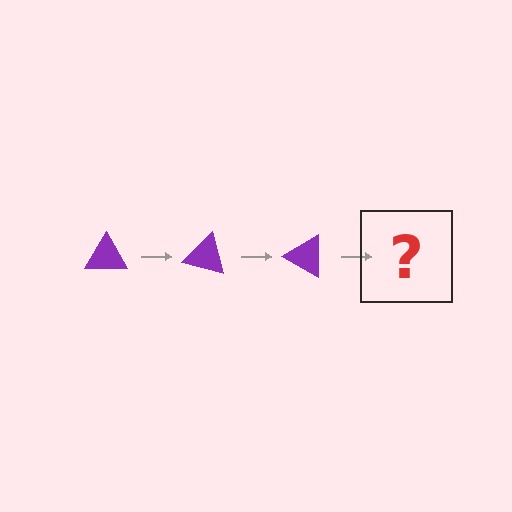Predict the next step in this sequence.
The next step is a purple triangle rotated 45 degrees.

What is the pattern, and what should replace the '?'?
The pattern is that the triangle rotates 15 degrees each step. The '?' should be a purple triangle rotated 45 degrees.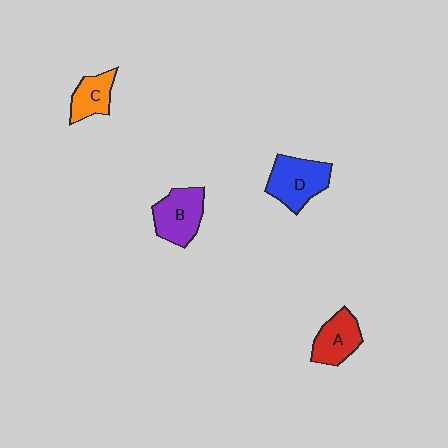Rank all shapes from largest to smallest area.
From largest to smallest: D (blue), B (purple), A (red), C (orange).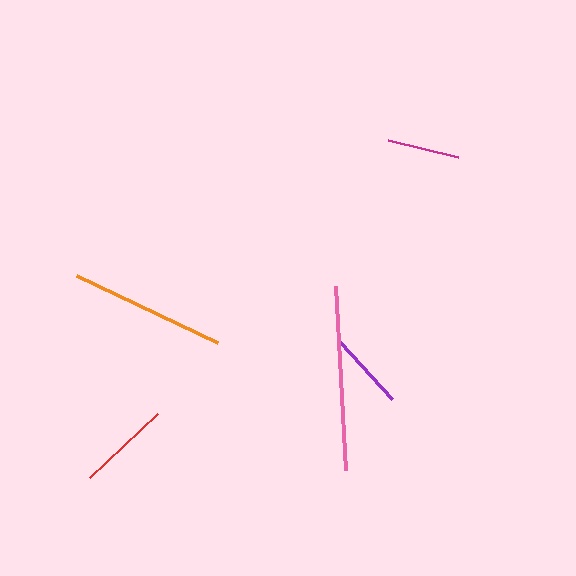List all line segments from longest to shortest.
From longest to shortest: pink, orange, red, purple, magenta.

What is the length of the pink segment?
The pink segment is approximately 184 pixels long.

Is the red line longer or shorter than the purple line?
The red line is longer than the purple line.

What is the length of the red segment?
The red segment is approximately 93 pixels long.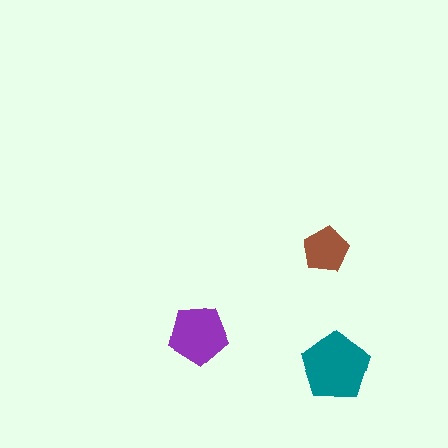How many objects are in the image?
There are 3 objects in the image.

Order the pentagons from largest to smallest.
the teal one, the purple one, the brown one.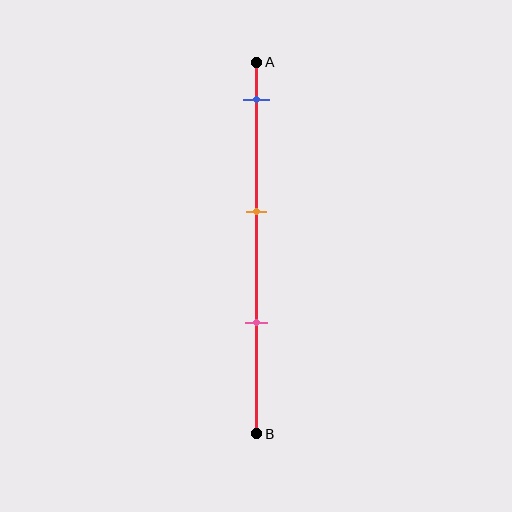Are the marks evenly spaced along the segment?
Yes, the marks are approximately evenly spaced.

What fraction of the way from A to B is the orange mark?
The orange mark is approximately 40% (0.4) of the way from A to B.